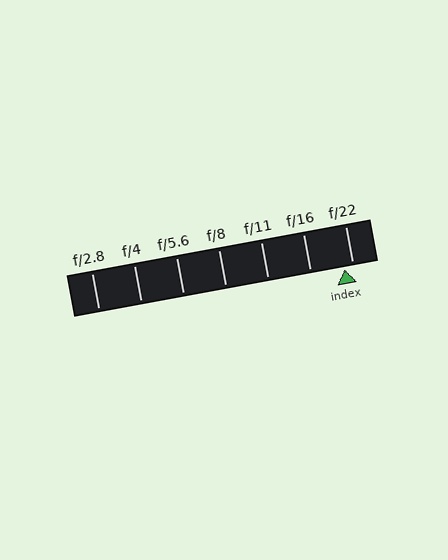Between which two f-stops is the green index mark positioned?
The index mark is between f/16 and f/22.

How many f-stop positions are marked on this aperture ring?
There are 7 f-stop positions marked.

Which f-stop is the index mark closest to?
The index mark is closest to f/22.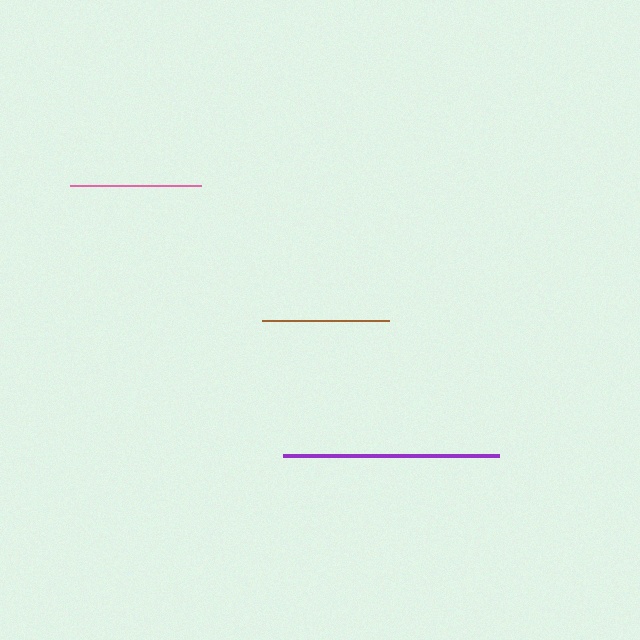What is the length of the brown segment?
The brown segment is approximately 127 pixels long.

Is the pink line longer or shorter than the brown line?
The pink line is longer than the brown line.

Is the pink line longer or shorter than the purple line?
The purple line is longer than the pink line.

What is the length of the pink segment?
The pink segment is approximately 131 pixels long.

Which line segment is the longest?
The purple line is the longest at approximately 215 pixels.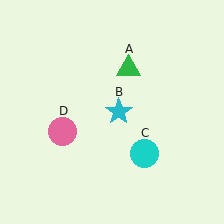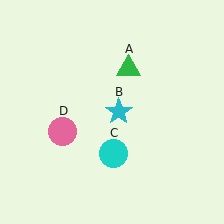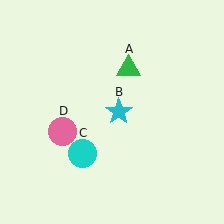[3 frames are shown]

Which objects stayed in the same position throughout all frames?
Green triangle (object A) and cyan star (object B) and pink circle (object D) remained stationary.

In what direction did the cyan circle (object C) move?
The cyan circle (object C) moved left.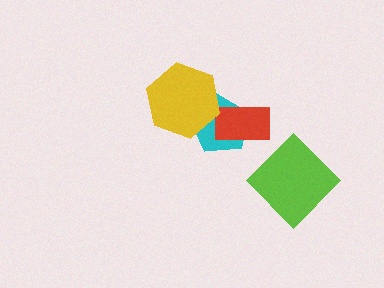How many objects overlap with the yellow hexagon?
1 object overlaps with the yellow hexagon.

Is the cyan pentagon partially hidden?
Yes, it is partially covered by another shape.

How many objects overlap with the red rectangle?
1 object overlaps with the red rectangle.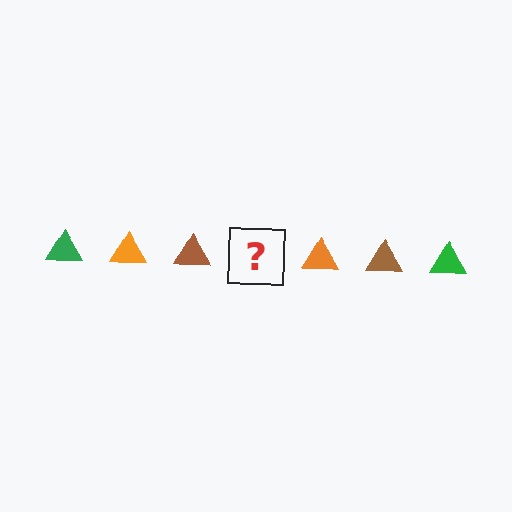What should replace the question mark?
The question mark should be replaced with a green triangle.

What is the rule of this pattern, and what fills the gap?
The rule is that the pattern cycles through green, orange, brown triangles. The gap should be filled with a green triangle.